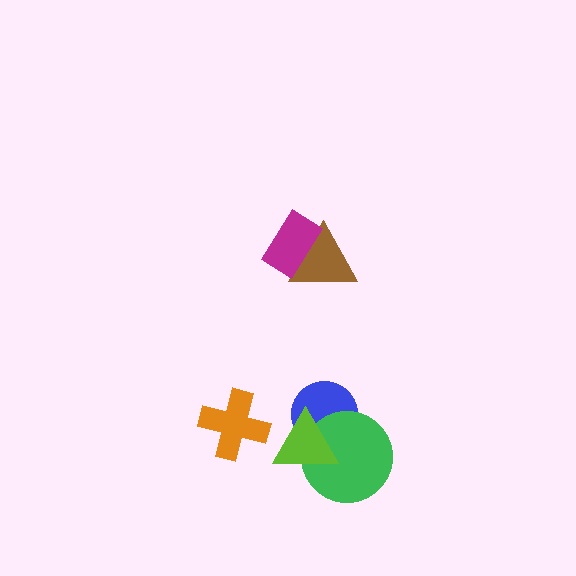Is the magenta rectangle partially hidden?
No, no other shape covers it.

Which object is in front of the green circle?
The lime triangle is in front of the green circle.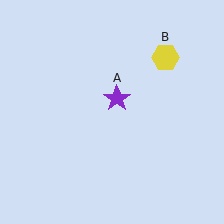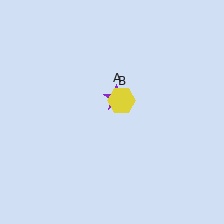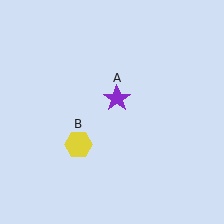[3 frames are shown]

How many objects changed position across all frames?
1 object changed position: yellow hexagon (object B).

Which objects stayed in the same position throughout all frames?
Purple star (object A) remained stationary.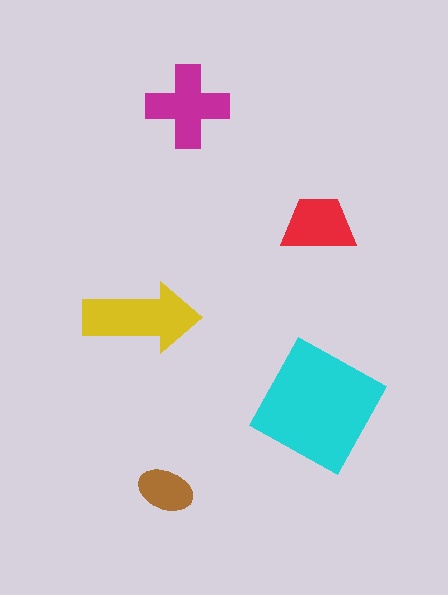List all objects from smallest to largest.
The brown ellipse, the red trapezoid, the magenta cross, the yellow arrow, the cyan square.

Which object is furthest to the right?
The red trapezoid is rightmost.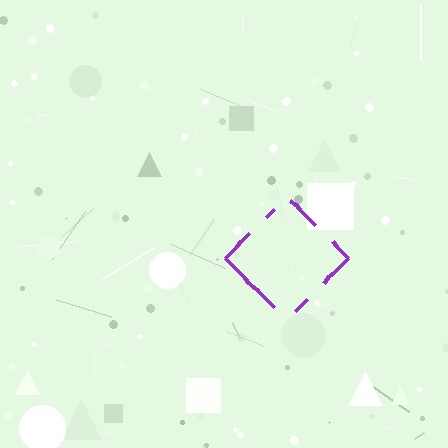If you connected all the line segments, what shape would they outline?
They would outline a diamond.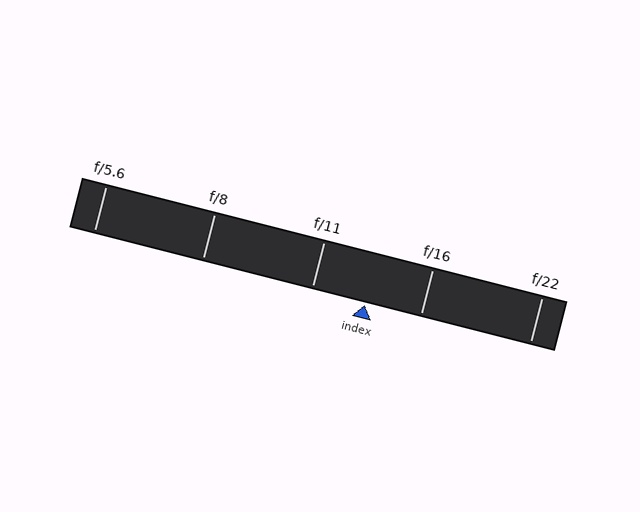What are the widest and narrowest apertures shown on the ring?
The widest aperture shown is f/5.6 and the narrowest is f/22.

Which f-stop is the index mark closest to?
The index mark is closest to f/11.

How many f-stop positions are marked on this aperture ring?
There are 5 f-stop positions marked.